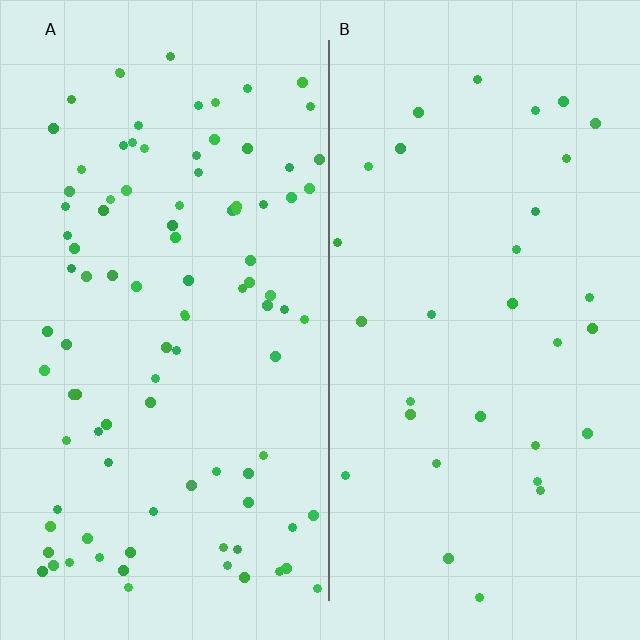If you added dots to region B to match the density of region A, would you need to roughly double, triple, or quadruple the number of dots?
Approximately triple.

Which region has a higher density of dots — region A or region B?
A (the left).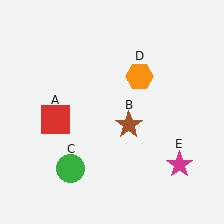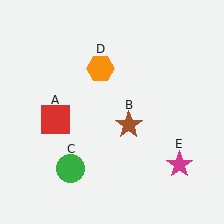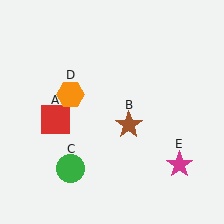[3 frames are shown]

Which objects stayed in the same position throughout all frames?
Red square (object A) and brown star (object B) and green circle (object C) and magenta star (object E) remained stationary.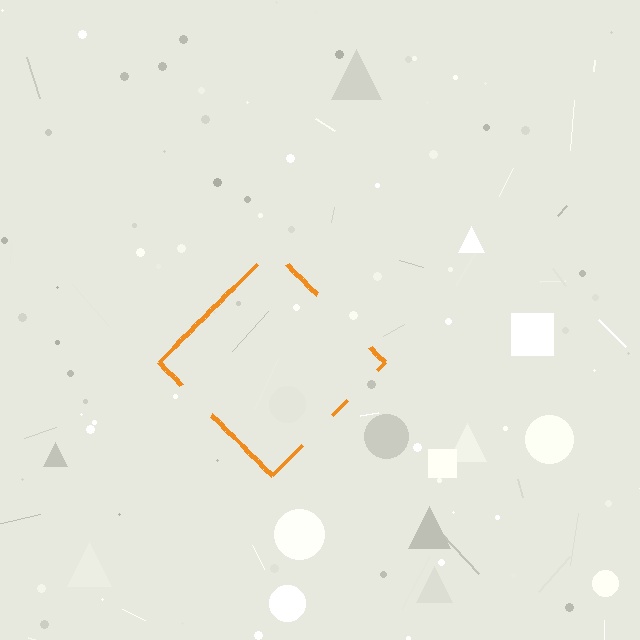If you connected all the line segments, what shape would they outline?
They would outline a diamond.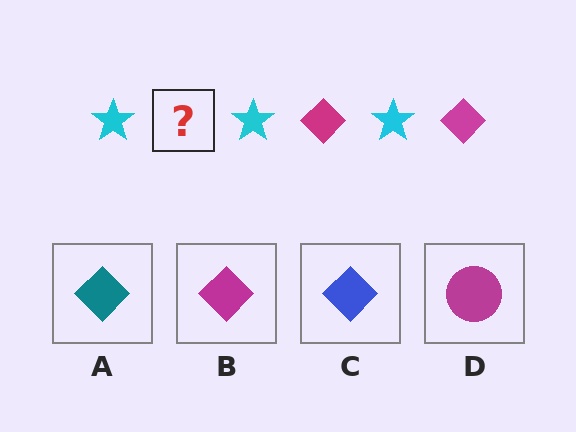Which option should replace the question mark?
Option B.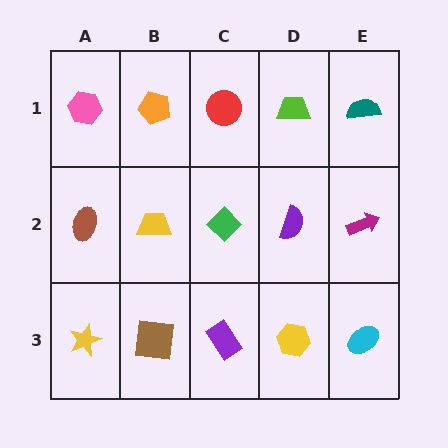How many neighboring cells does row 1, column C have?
3.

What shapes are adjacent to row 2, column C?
A red circle (row 1, column C), a purple rectangle (row 3, column C), a yellow trapezoid (row 2, column B), a purple semicircle (row 2, column D).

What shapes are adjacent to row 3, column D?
A purple semicircle (row 2, column D), a purple rectangle (row 3, column C), a cyan ellipse (row 3, column E).